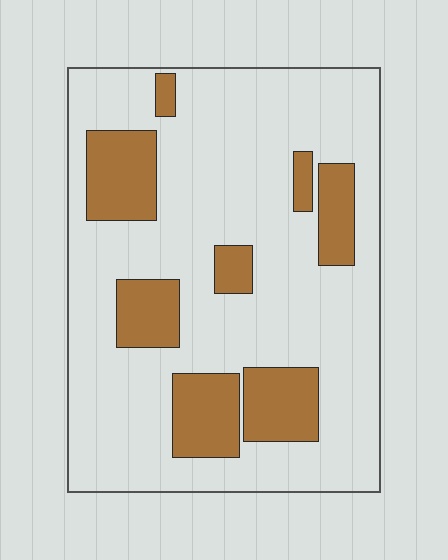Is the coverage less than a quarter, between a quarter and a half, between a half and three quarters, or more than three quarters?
Less than a quarter.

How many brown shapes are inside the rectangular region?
8.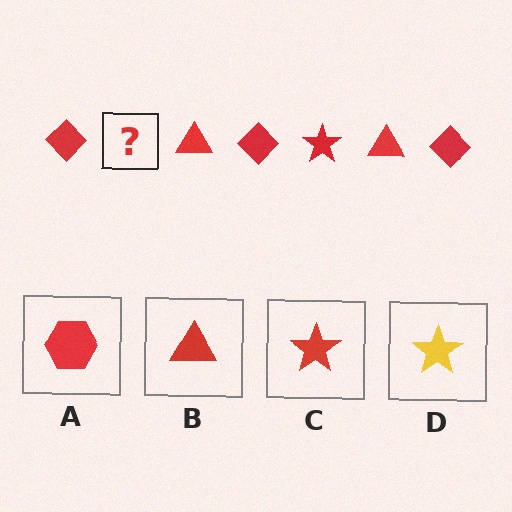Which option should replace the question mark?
Option C.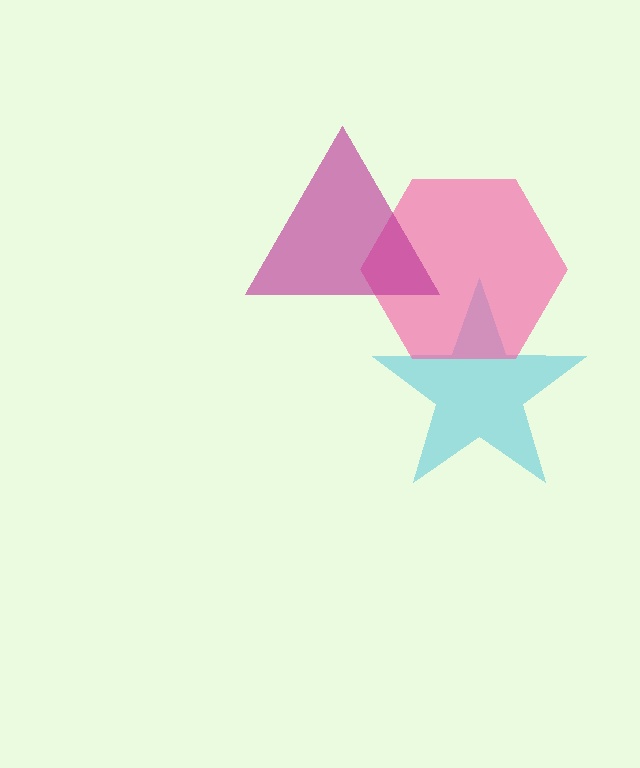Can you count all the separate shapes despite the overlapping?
Yes, there are 3 separate shapes.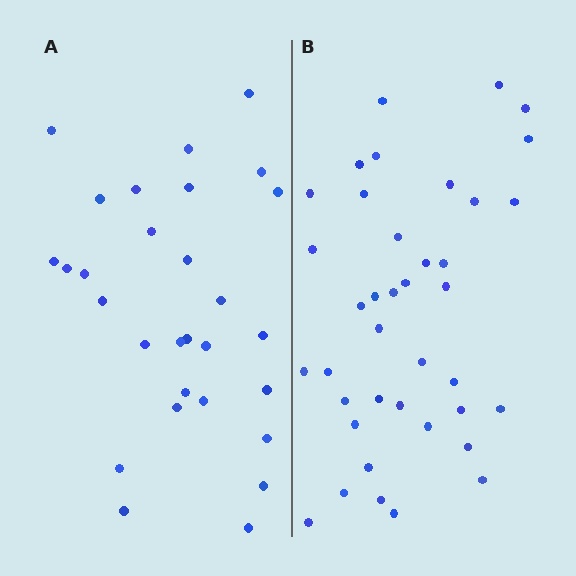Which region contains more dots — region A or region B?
Region B (the right region) has more dots.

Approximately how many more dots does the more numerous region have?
Region B has roughly 10 or so more dots than region A.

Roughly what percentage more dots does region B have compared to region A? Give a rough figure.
About 35% more.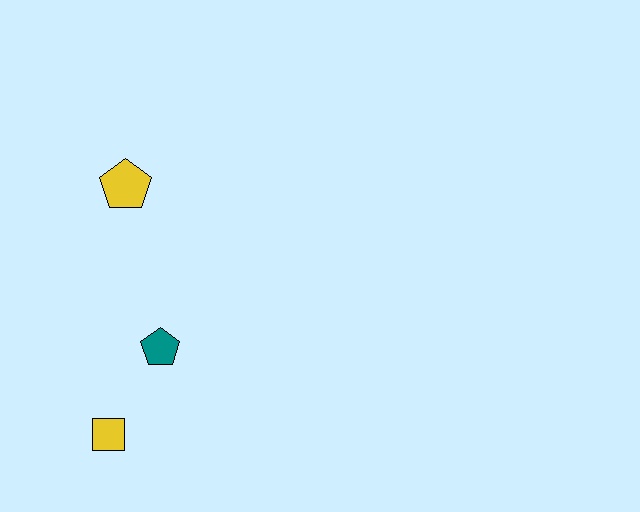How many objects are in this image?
There are 3 objects.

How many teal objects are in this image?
There is 1 teal object.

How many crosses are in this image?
There are no crosses.